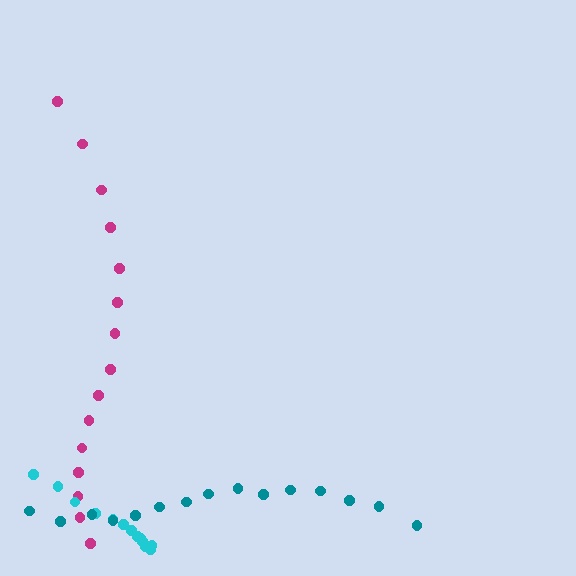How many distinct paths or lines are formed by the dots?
There are 3 distinct paths.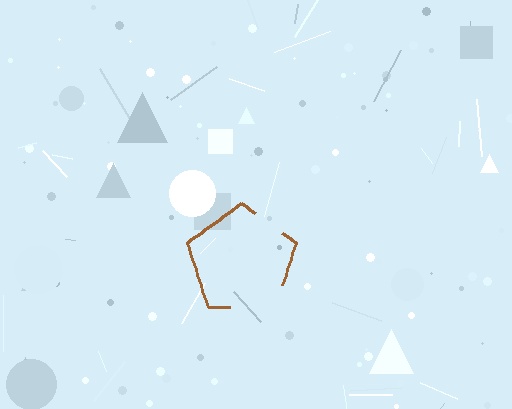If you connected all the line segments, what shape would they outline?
They would outline a pentagon.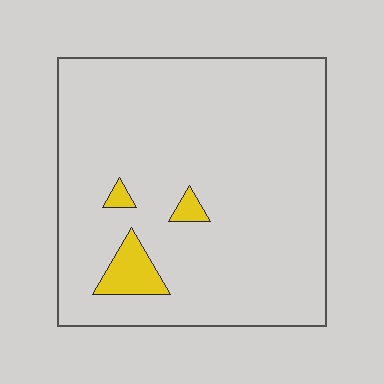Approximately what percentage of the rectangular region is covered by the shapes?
Approximately 5%.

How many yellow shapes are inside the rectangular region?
3.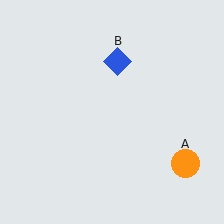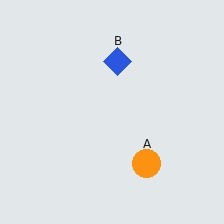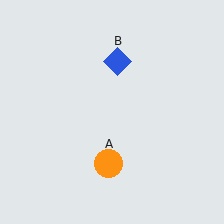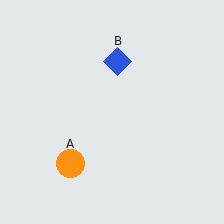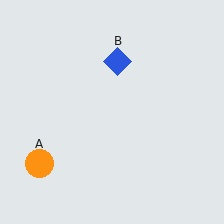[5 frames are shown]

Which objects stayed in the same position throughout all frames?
Blue diamond (object B) remained stationary.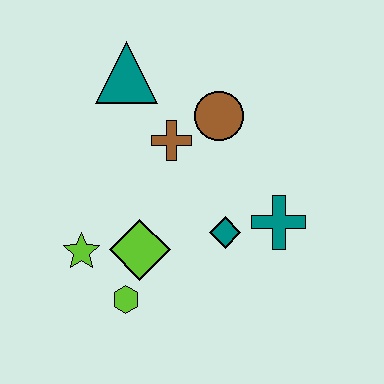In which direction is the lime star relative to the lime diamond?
The lime star is to the left of the lime diamond.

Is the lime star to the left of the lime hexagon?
Yes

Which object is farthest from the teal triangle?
The lime hexagon is farthest from the teal triangle.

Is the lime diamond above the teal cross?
No